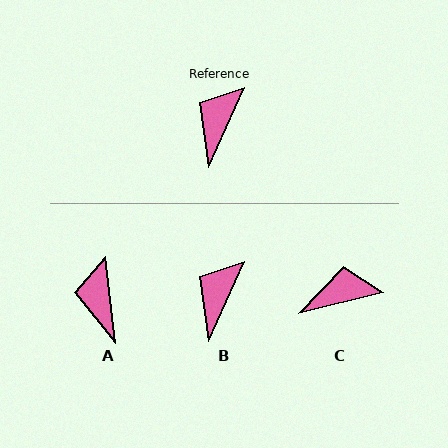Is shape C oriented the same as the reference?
No, it is off by about 51 degrees.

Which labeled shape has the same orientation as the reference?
B.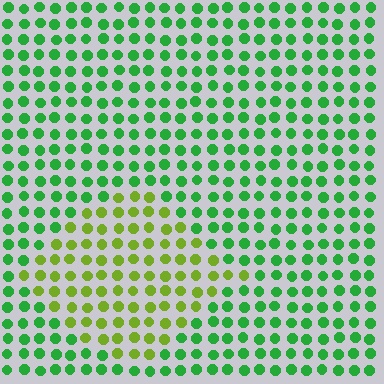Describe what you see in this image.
The image is filled with small green elements in a uniform arrangement. A diamond-shaped region is visible where the elements are tinted to a slightly different hue, forming a subtle color boundary.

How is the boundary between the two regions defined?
The boundary is defined purely by a slight shift in hue (about 44 degrees). Spacing, size, and orientation are identical on both sides.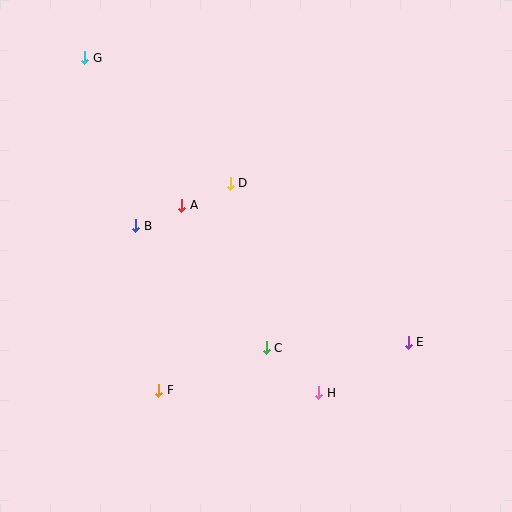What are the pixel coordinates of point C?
Point C is at (266, 348).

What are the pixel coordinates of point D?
Point D is at (230, 183).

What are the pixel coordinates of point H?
Point H is at (319, 393).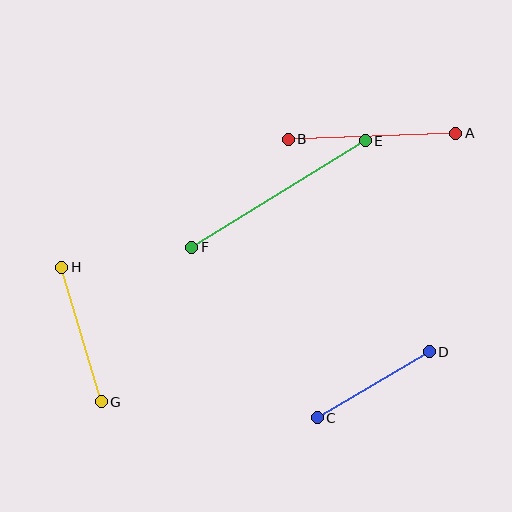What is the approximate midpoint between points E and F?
The midpoint is at approximately (278, 194) pixels.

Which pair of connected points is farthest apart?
Points E and F are farthest apart.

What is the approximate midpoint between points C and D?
The midpoint is at approximately (373, 385) pixels.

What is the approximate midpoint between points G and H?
The midpoint is at approximately (81, 335) pixels.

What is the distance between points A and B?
The distance is approximately 168 pixels.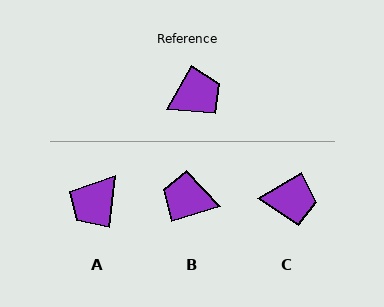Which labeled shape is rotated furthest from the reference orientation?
A, about 157 degrees away.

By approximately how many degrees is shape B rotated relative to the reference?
Approximately 137 degrees counter-clockwise.